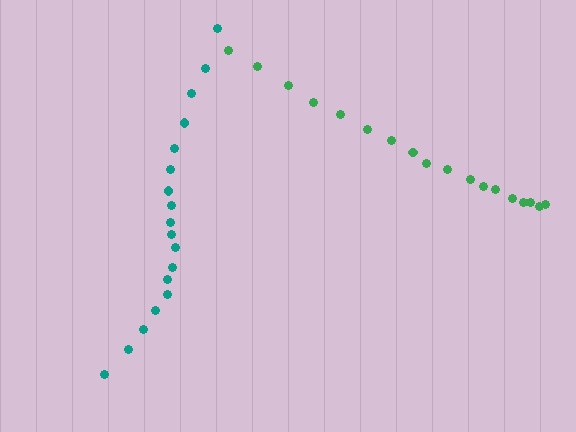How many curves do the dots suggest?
There are 2 distinct paths.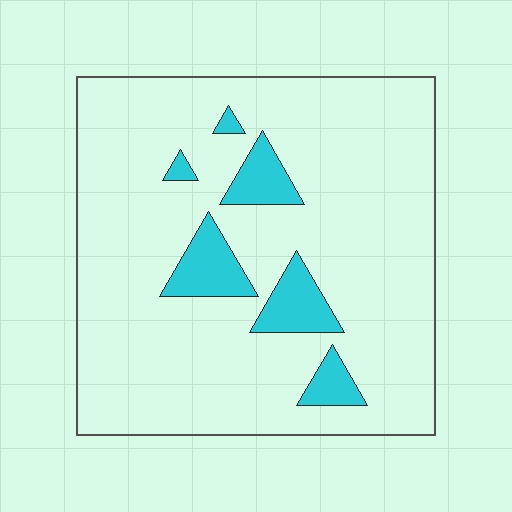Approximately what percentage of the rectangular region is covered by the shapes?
Approximately 10%.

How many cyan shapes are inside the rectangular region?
6.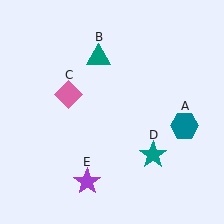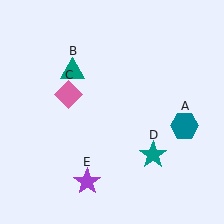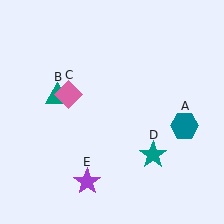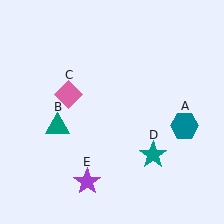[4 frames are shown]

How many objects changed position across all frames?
1 object changed position: teal triangle (object B).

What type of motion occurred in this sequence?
The teal triangle (object B) rotated counterclockwise around the center of the scene.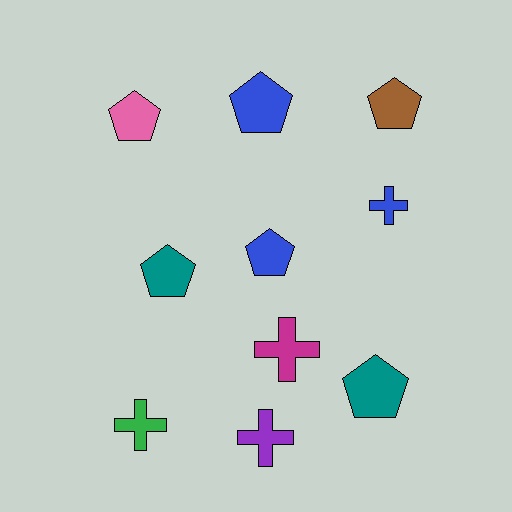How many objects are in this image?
There are 10 objects.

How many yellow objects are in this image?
There are no yellow objects.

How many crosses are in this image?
There are 4 crosses.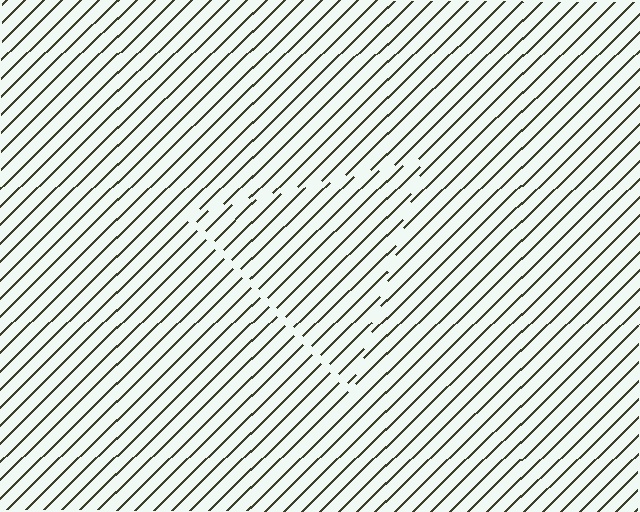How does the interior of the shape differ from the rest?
The interior of the shape contains the same grating, shifted by half a period — the contour is defined by the phase discontinuity where line-ends from the inner and outer gratings abut.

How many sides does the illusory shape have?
3 sides — the line-ends trace a triangle.